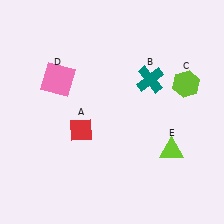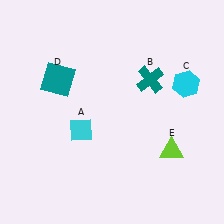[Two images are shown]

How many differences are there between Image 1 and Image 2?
There are 3 differences between the two images.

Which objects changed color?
A changed from red to cyan. C changed from lime to cyan. D changed from pink to teal.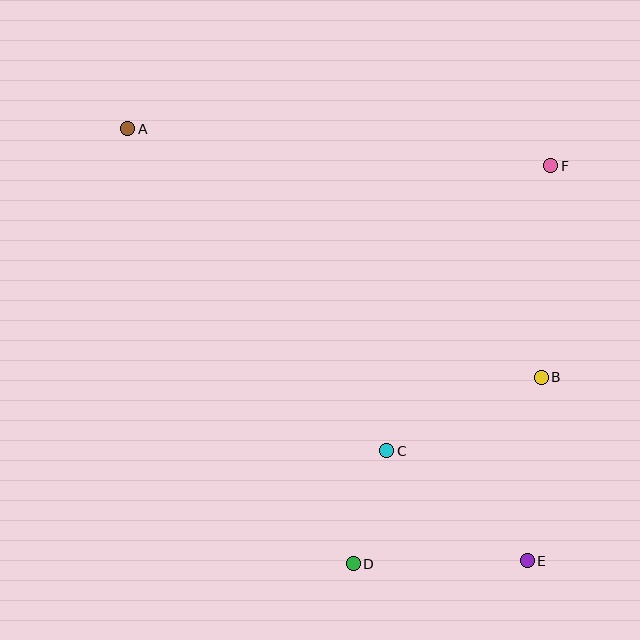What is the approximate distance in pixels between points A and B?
The distance between A and B is approximately 482 pixels.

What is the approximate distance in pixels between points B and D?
The distance between B and D is approximately 265 pixels.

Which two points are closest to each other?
Points C and D are closest to each other.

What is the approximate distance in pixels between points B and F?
The distance between B and F is approximately 212 pixels.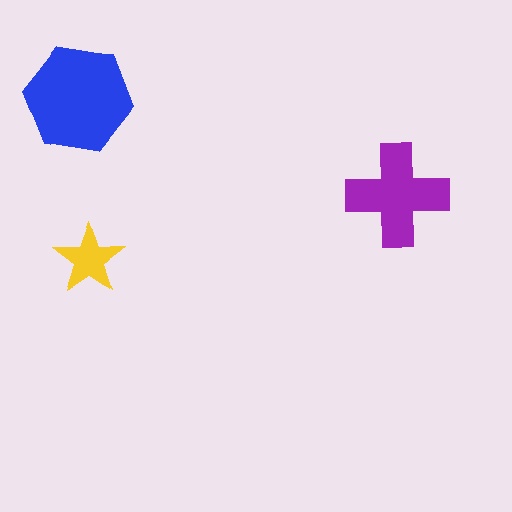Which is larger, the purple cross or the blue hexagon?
The blue hexagon.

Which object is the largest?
The blue hexagon.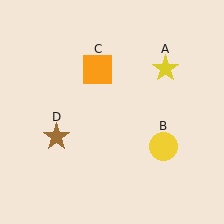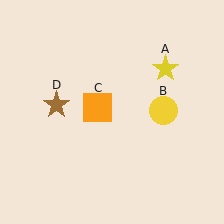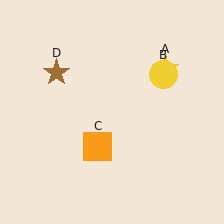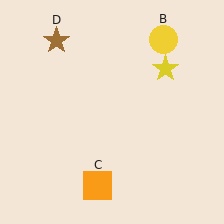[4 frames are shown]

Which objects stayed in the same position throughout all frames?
Yellow star (object A) remained stationary.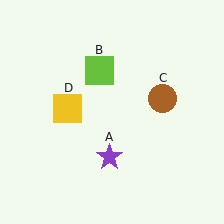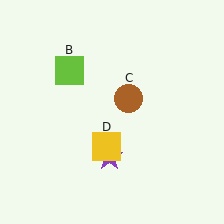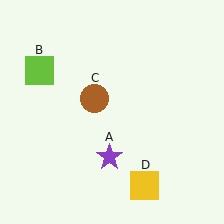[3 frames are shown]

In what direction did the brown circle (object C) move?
The brown circle (object C) moved left.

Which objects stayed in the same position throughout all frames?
Purple star (object A) remained stationary.